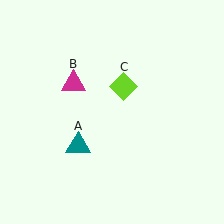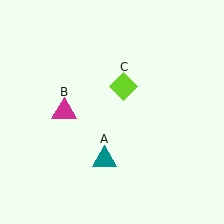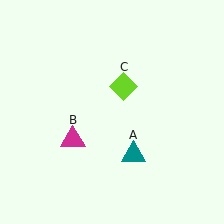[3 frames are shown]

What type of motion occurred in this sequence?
The teal triangle (object A), magenta triangle (object B) rotated counterclockwise around the center of the scene.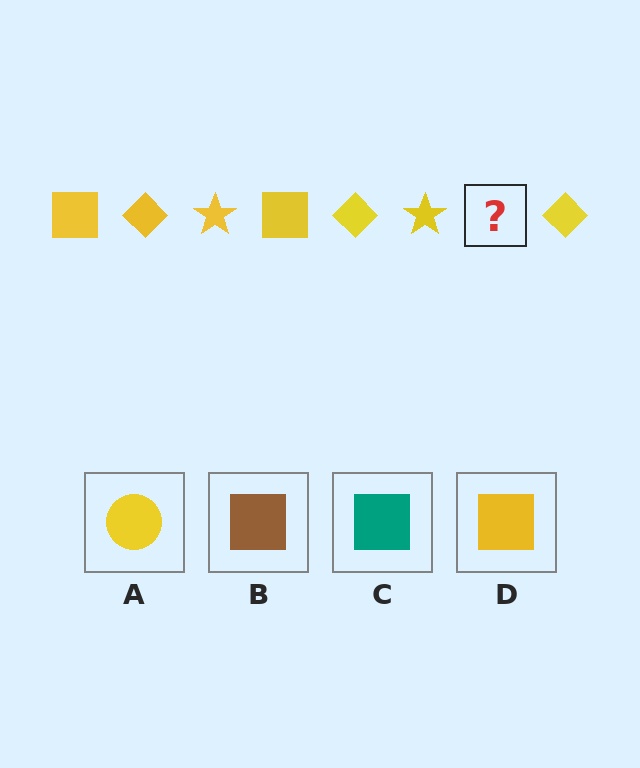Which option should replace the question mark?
Option D.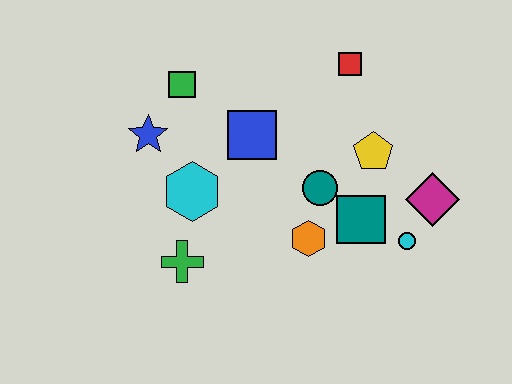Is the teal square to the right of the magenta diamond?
No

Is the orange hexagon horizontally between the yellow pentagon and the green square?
Yes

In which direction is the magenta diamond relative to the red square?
The magenta diamond is below the red square.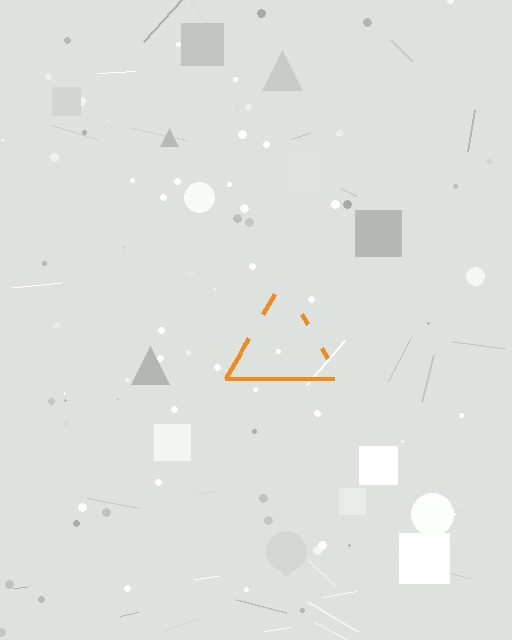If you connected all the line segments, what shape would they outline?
They would outline a triangle.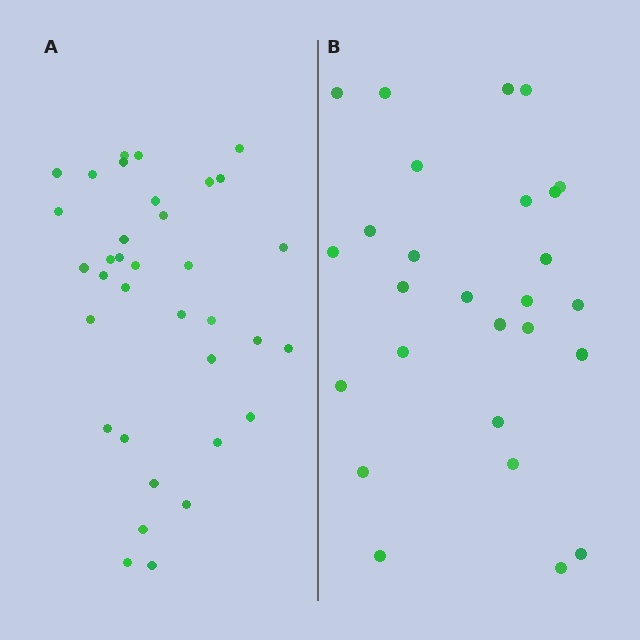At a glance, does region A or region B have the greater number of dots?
Region A (the left region) has more dots.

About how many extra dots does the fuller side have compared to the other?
Region A has roughly 8 or so more dots than region B.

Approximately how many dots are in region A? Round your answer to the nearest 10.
About 40 dots. (The exact count is 35, which rounds to 40.)